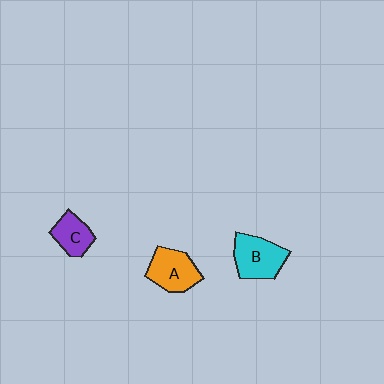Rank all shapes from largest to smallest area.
From largest to smallest: B (cyan), A (orange), C (purple).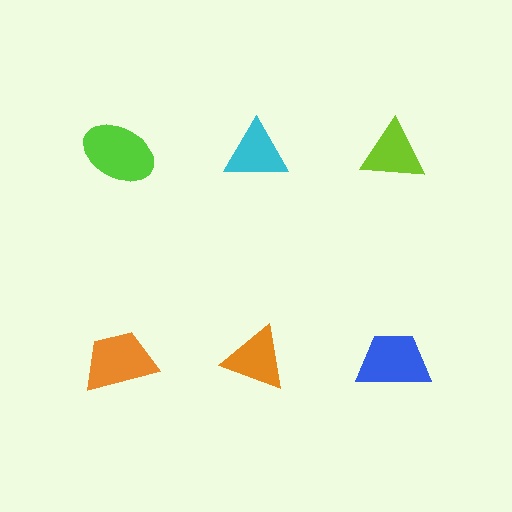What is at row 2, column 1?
An orange trapezoid.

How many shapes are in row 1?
3 shapes.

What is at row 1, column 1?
A lime ellipse.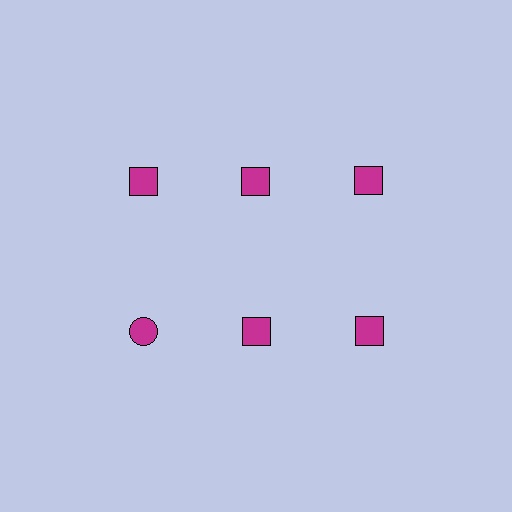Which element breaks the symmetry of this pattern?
The magenta circle in the second row, leftmost column breaks the symmetry. All other shapes are magenta squares.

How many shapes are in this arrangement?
There are 6 shapes arranged in a grid pattern.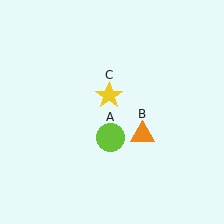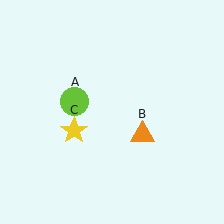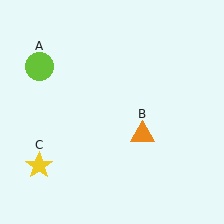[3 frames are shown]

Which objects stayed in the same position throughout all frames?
Orange triangle (object B) remained stationary.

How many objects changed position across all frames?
2 objects changed position: lime circle (object A), yellow star (object C).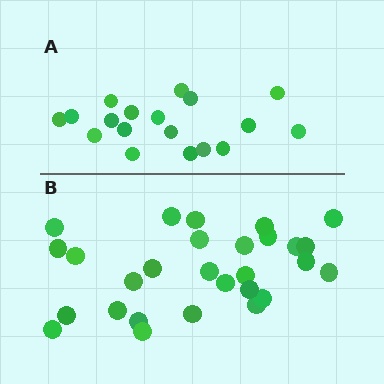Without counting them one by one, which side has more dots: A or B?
Region B (the bottom region) has more dots.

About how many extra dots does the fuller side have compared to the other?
Region B has roughly 10 or so more dots than region A.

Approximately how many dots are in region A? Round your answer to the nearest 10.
About 20 dots. (The exact count is 18, which rounds to 20.)